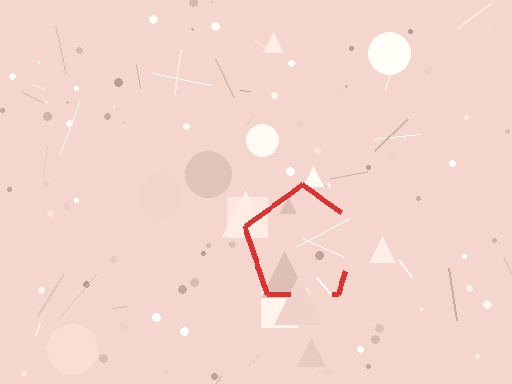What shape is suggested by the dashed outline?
The dashed outline suggests a pentagon.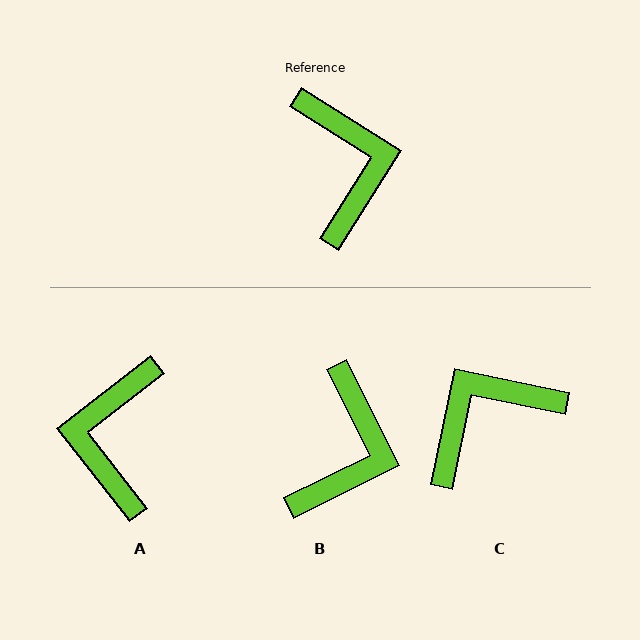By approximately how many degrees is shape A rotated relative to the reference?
Approximately 160 degrees counter-clockwise.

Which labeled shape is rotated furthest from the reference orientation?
A, about 160 degrees away.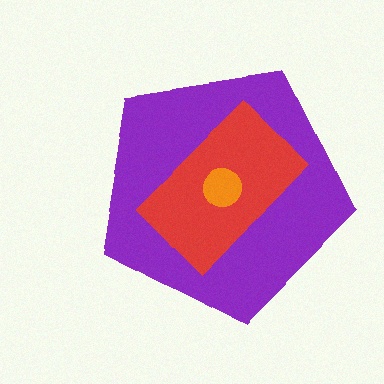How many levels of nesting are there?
3.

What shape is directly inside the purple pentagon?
The red rectangle.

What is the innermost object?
The orange circle.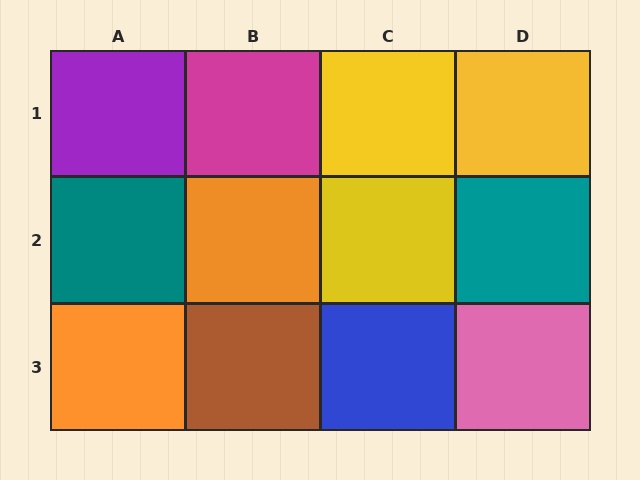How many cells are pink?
1 cell is pink.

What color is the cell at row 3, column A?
Orange.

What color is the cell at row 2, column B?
Orange.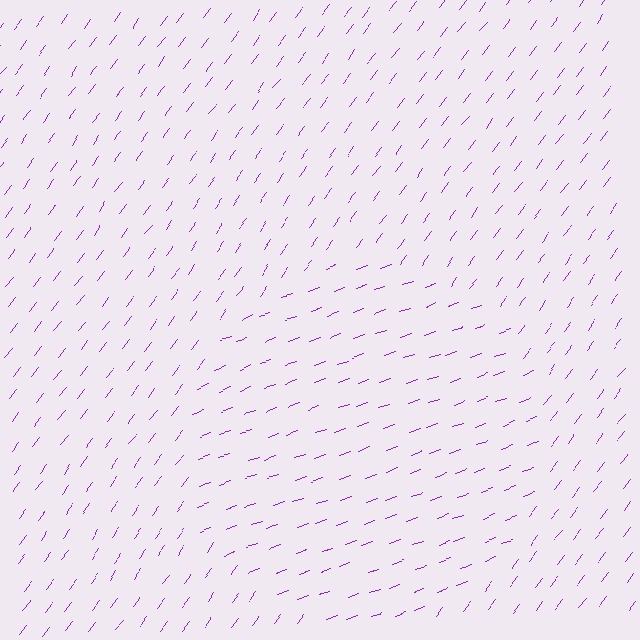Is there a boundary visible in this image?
Yes, there is a texture boundary formed by a change in line orientation.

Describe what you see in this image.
The image is filled with small purple line segments. A circle region in the image has lines oriented differently from the surrounding lines, creating a visible texture boundary.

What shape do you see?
I see a circle.